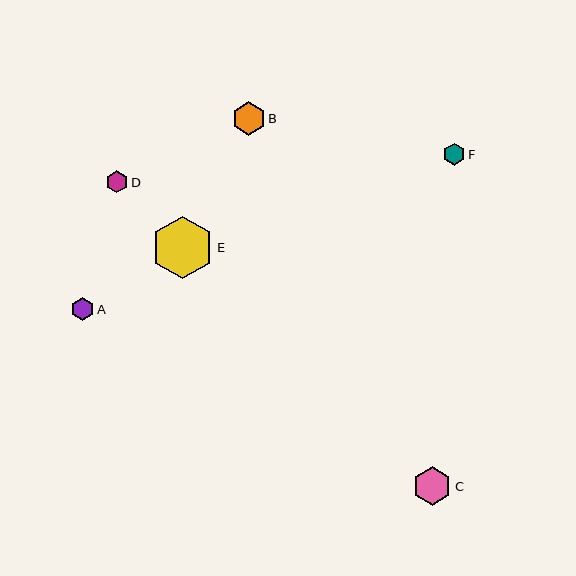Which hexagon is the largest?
Hexagon E is the largest with a size of approximately 63 pixels.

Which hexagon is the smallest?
Hexagon D is the smallest with a size of approximately 22 pixels.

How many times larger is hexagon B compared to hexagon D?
Hexagon B is approximately 1.5 times the size of hexagon D.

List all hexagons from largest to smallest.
From largest to smallest: E, C, B, A, F, D.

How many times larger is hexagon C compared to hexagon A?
Hexagon C is approximately 1.7 times the size of hexagon A.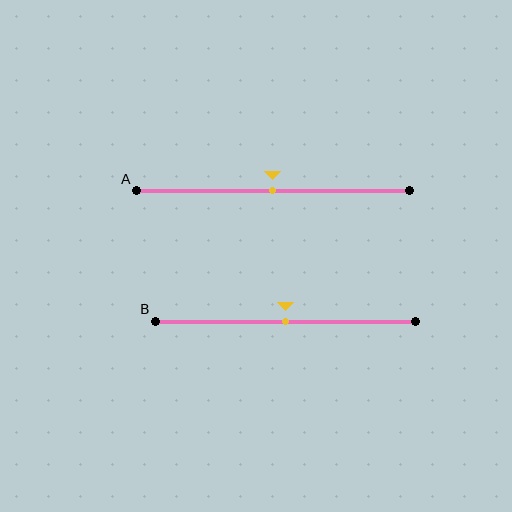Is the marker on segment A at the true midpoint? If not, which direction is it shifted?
Yes, the marker on segment A is at the true midpoint.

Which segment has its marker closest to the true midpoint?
Segment A has its marker closest to the true midpoint.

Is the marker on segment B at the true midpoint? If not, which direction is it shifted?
Yes, the marker on segment B is at the true midpoint.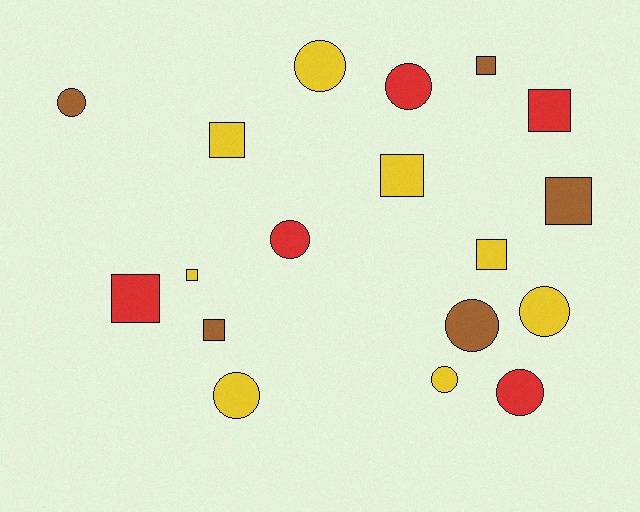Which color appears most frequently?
Yellow, with 8 objects.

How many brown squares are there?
There are 3 brown squares.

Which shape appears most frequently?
Square, with 9 objects.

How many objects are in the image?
There are 18 objects.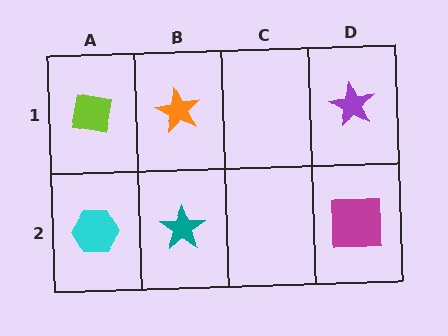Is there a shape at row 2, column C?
No, that cell is empty.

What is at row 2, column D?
A magenta square.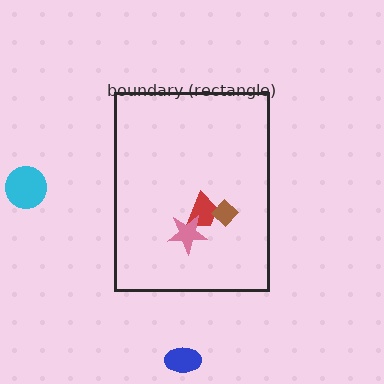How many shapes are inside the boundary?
3 inside, 2 outside.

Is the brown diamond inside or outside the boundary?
Inside.